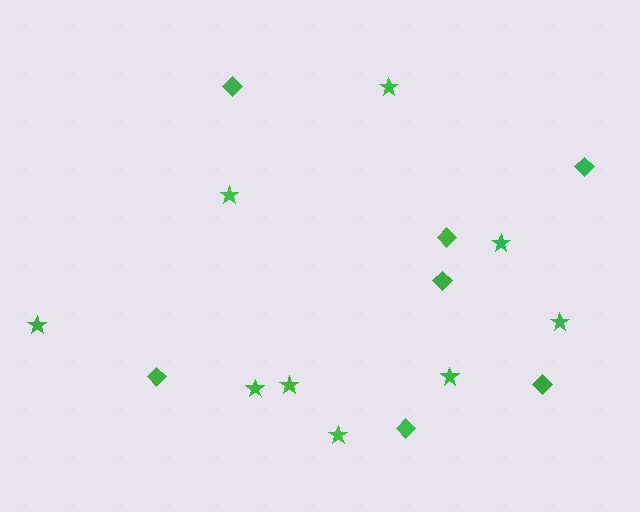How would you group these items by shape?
There are 2 groups: one group of diamonds (7) and one group of stars (9).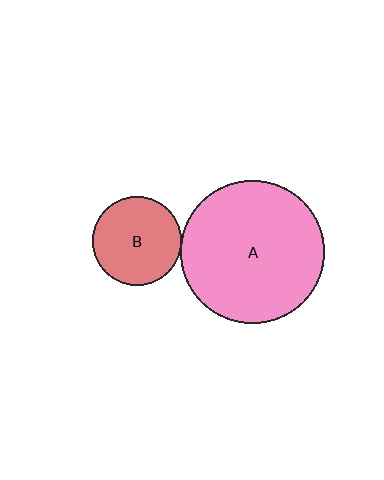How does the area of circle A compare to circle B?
Approximately 2.6 times.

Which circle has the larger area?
Circle A (pink).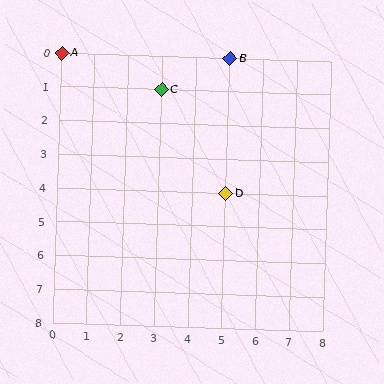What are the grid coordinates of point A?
Point A is at grid coordinates (0, 0).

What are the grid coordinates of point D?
Point D is at grid coordinates (5, 4).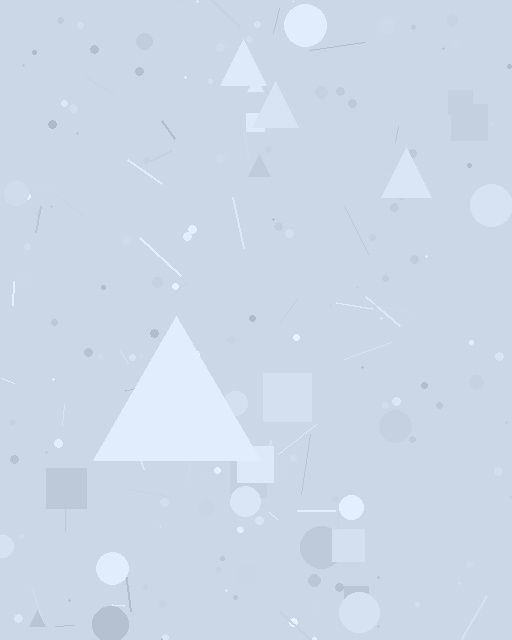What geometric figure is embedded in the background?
A triangle is embedded in the background.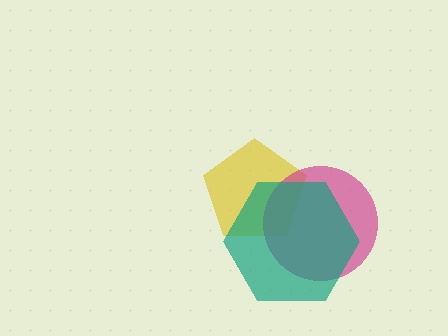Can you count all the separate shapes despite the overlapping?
Yes, there are 3 separate shapes.